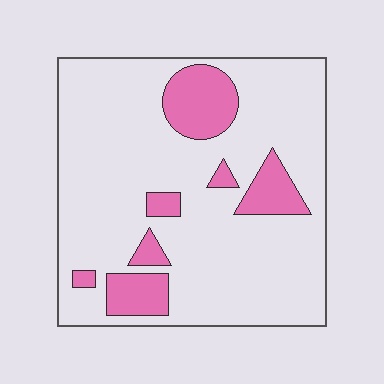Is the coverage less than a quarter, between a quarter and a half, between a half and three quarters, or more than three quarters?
Less than a quarter.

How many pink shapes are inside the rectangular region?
7.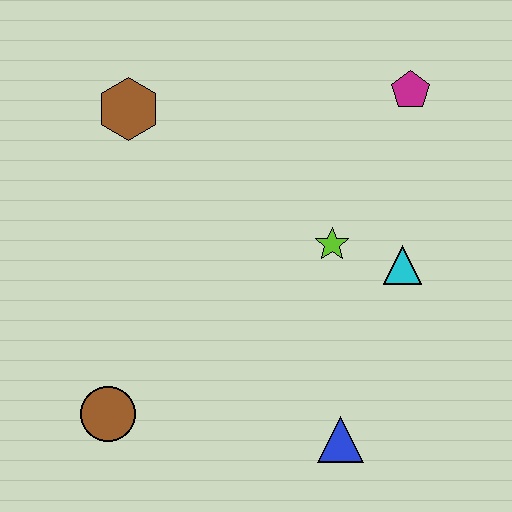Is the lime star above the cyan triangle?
Yes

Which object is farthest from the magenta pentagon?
The brown circle is farthest from the magenta pentagon.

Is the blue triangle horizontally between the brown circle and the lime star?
No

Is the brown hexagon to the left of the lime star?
Yes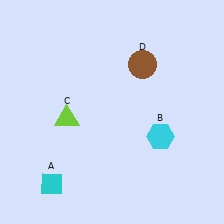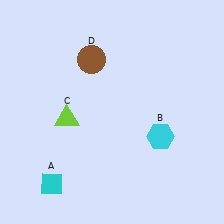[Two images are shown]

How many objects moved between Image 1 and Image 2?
1 object moved between the two images.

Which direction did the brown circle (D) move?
The brown circle (D) moved left.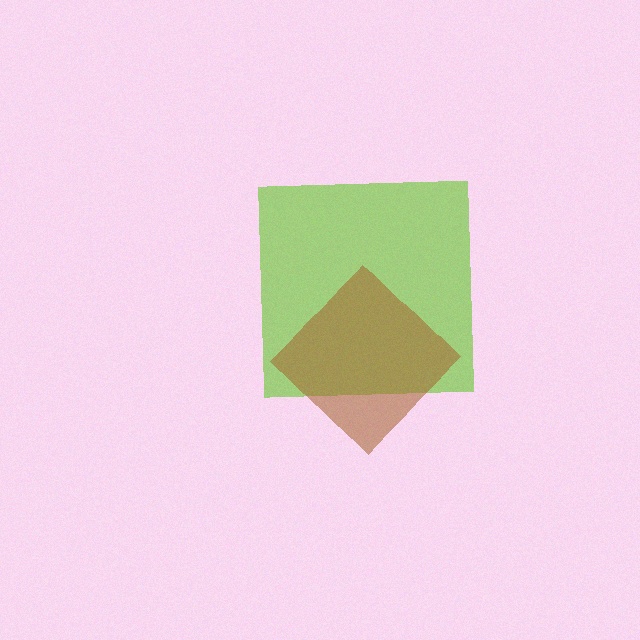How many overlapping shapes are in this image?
There are 2 overlapping shapes in the image.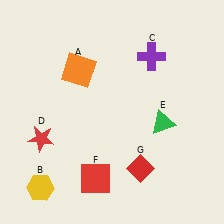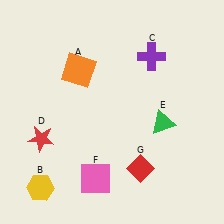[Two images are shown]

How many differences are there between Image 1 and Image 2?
There is 1 difference between the two images.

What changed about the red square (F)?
In Image 1, F is red. In Image 2, it changed to pink.